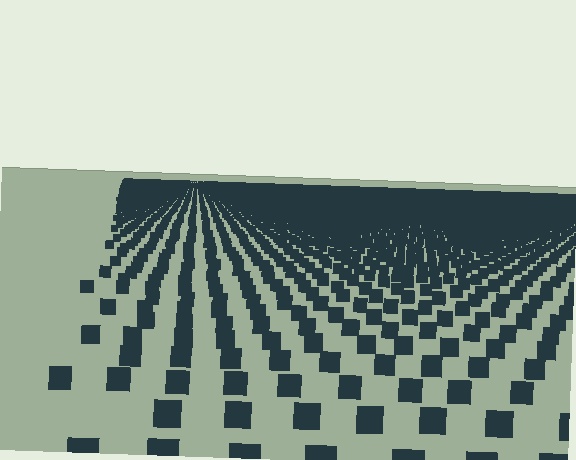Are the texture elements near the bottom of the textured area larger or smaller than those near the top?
Larger. Near the bottom, elements are closer to the viewer and appear at a bigger on-screen size.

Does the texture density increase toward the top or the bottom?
Density increases toward the top.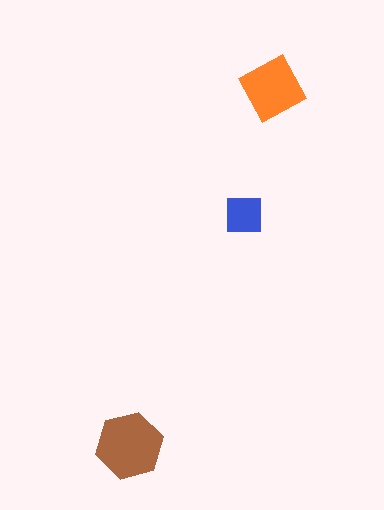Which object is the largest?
The brown hexagon.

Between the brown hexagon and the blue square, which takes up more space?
The brown hexagon.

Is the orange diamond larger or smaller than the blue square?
Larger.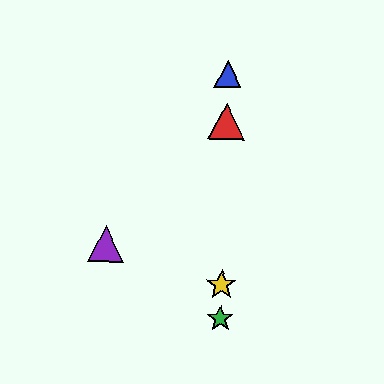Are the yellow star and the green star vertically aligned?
Yes, both are at x≈221.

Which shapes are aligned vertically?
The red triangle, the blue triangle, the green star, the yellow star are aligned vertically.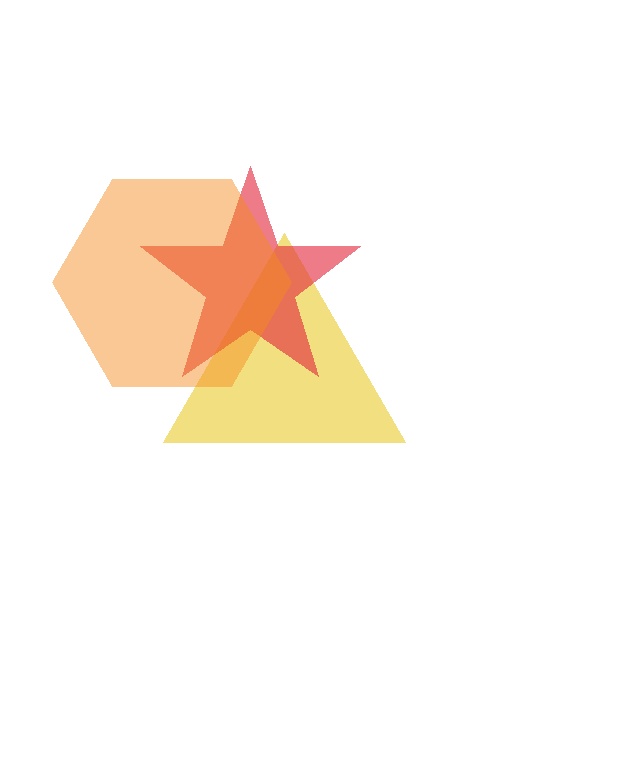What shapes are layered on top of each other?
The layered shapes are: a yellow triangle, a red star, an orange hexagon.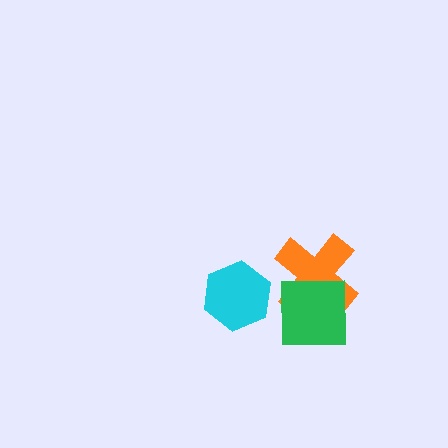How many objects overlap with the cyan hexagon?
0 objects overlap with the cyan hexagon.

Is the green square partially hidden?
No, no other shape covers it.